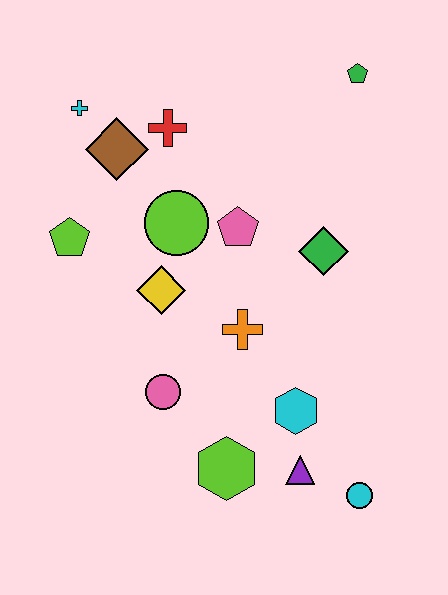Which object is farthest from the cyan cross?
The cyan circle is farthest from the cyan cross.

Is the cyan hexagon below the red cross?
Yes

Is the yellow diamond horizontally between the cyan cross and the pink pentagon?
Yes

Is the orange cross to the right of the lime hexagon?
Yes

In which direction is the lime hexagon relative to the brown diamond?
The lime hexagon is below the brown diamond.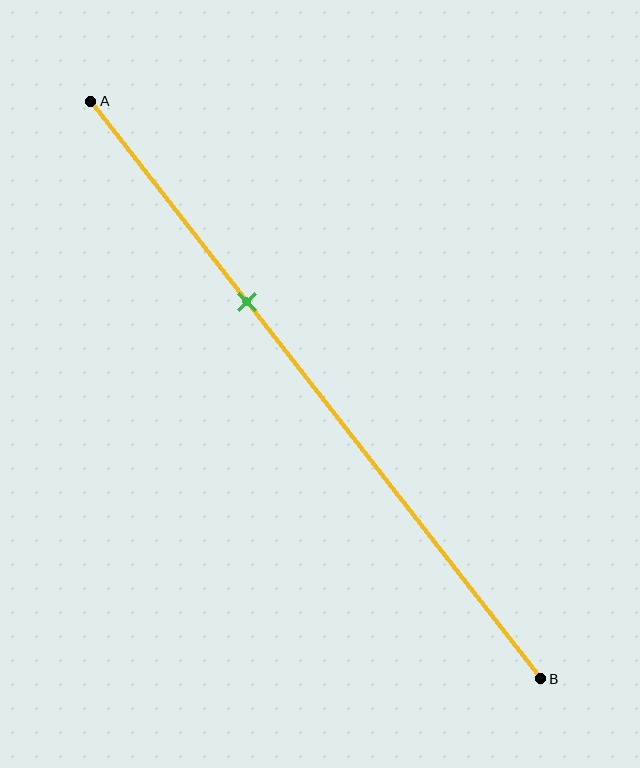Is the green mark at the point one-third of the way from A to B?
Yes, the mark is approximately at the one-third point.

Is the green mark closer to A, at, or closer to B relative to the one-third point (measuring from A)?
The green mark is approximately at the one-third point of segment AB.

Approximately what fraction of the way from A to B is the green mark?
The green mark is approximately 35% of the way from A to B.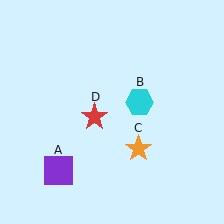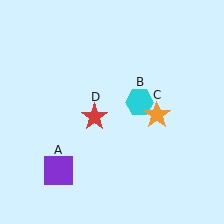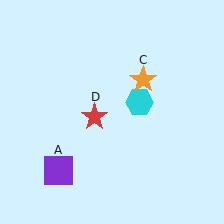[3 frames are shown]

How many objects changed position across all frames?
1 object changed position: orange star (object C).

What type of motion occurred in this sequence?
The orange star (object C) rotated counterclockwise around the center of the scene.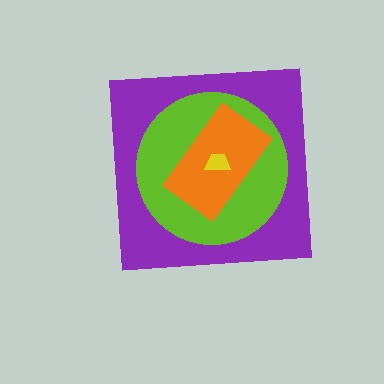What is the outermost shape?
The purple square.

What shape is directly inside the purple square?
The lime circle.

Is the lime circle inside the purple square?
Yes.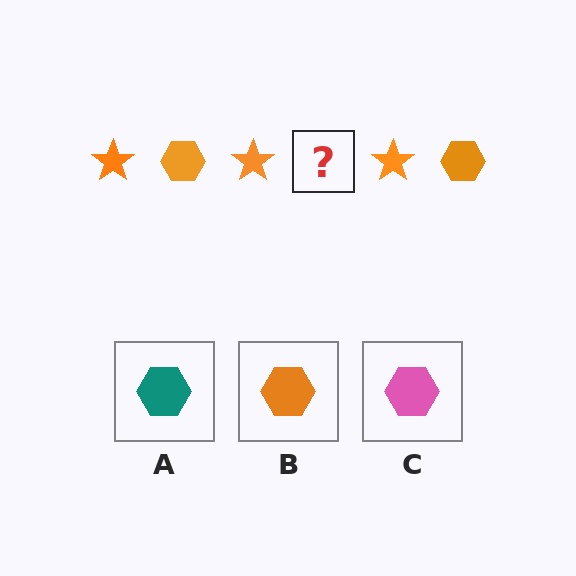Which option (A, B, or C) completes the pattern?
B.